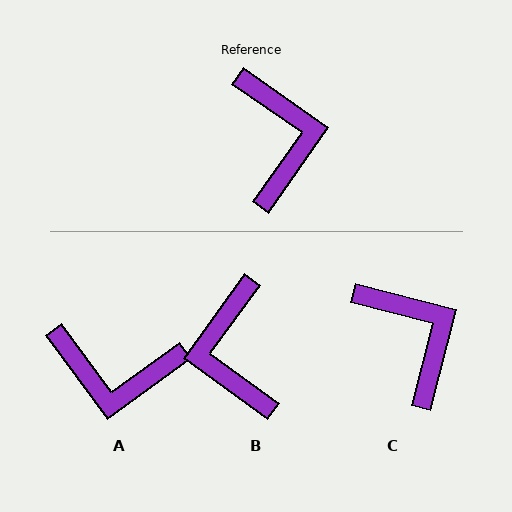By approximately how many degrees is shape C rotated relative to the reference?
Approximately 20 degrees counter-clockwise.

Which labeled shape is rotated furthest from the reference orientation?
B, about 179 degrees away.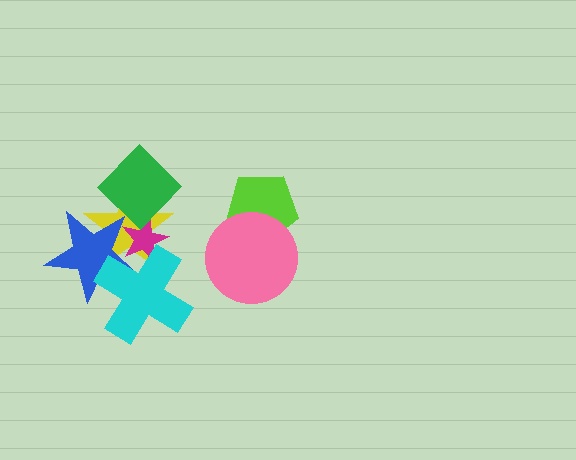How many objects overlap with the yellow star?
4 objects overlap with the yellow star.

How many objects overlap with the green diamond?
3 objects overlap with the green diamond.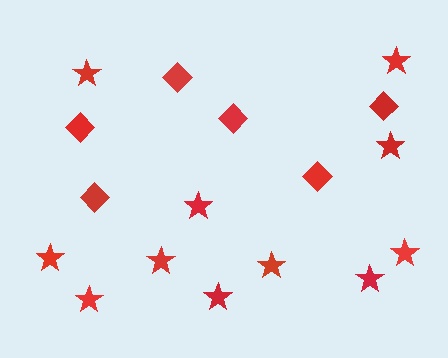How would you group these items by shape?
There are 2 groups: one group of stars (11) and one group of diamonds (6).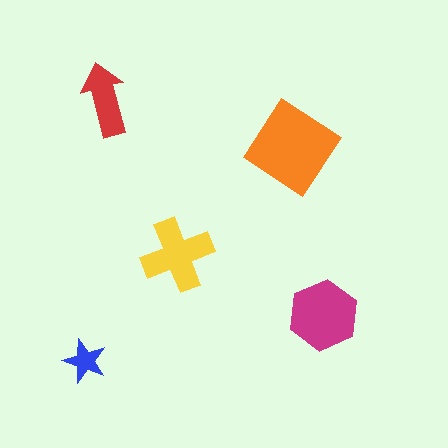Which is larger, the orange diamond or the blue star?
The orange diamond.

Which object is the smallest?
The blue star.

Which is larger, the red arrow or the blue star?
The red arrow.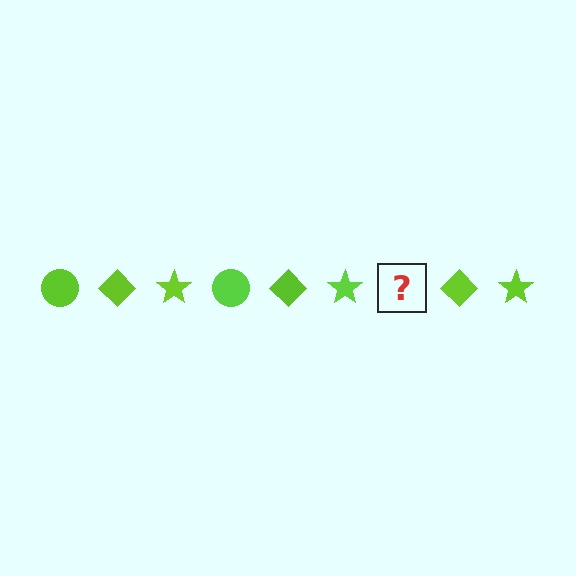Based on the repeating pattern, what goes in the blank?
The blank should be a lime circle.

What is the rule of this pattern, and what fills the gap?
The rule is that the pattern cycles through circle, diamond, star shapes in lime. The gap should be filled with a lime circle.